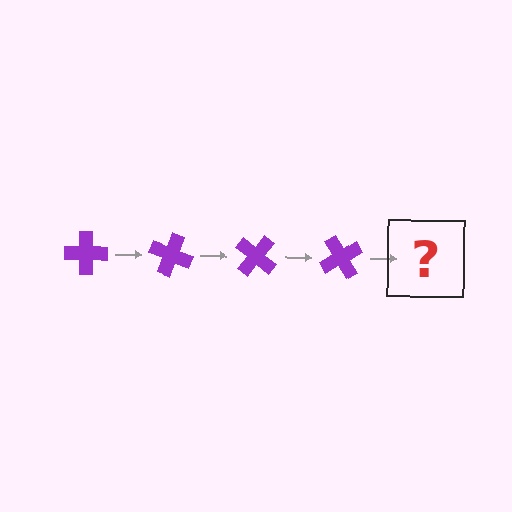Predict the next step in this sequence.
The next step is a purple cross rotated 80 degrees.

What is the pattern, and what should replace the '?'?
The pattern is that the cross rotates 20 degrees each step. The '?' should be a purple cross rotated 80 degrees.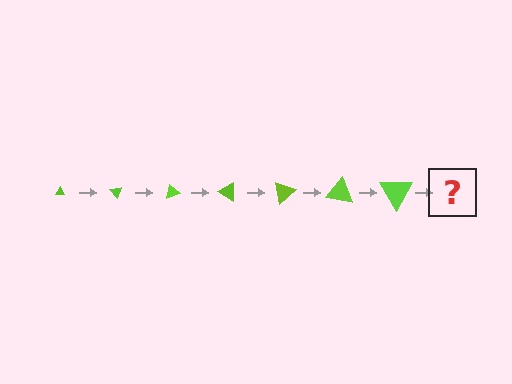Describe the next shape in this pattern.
It should be a triangle, larger than the previous one and rotated 350 degrees from the start.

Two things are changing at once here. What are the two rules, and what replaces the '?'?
The two rules are that the triangle grows larger each step and it rotates 50 degrees each step. The '?' should be a triangle, larger than the previous one and rotated 350 degrees from the start.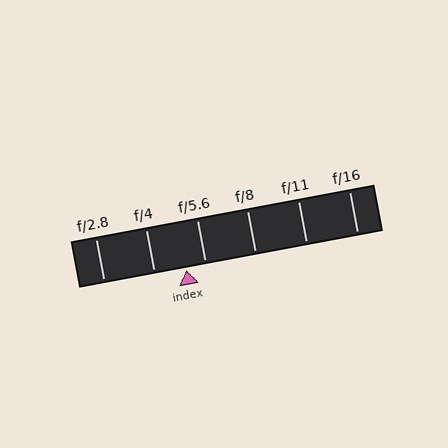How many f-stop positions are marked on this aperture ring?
There are 6 f-stop positions marked.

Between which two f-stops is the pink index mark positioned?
The index mark is between f/4 and f/5.6.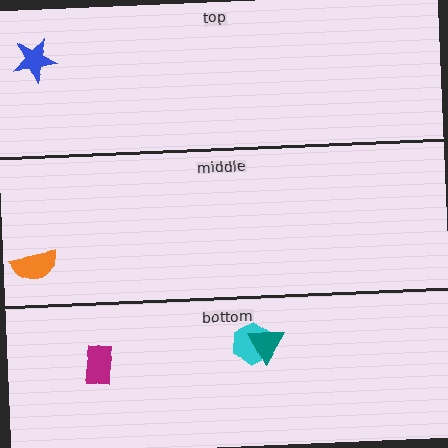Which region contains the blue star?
The top region.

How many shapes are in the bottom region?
3.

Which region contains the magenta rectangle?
The bottom region.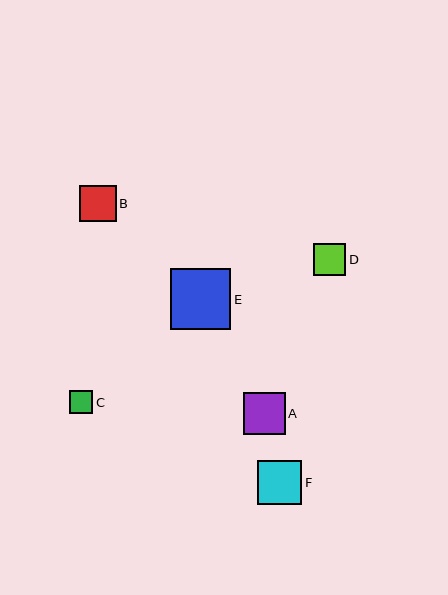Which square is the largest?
Square E is the largest with a size of approximately 61 pixels.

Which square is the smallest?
Square C is the smallest with a size of approximately 23 pixels.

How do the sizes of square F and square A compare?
Square F and square A are approximately the same size.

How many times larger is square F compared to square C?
Square F is approximately 1.9 times the size of square C.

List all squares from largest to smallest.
From largest to smallest: E, F, A, B, D, C.